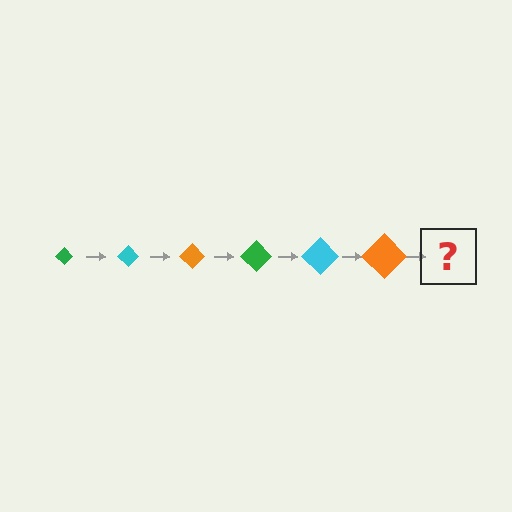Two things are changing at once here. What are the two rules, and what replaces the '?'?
The two rules are that the diamond grows larger each step and the color cycles through green, cyan, and orange. The '?' should be a green diamond, larger than the previous one.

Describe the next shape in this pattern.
It should be a green diamond, larger than the previous one.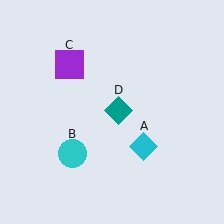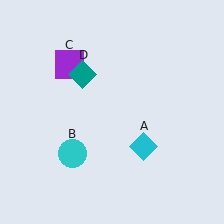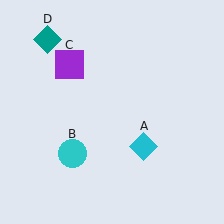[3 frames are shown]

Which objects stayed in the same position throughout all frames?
Cyan diamond (object A) and cyan circle (object B) and purple square (object C) remained stationary.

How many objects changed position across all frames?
1 object changed position: teal diamond (object D).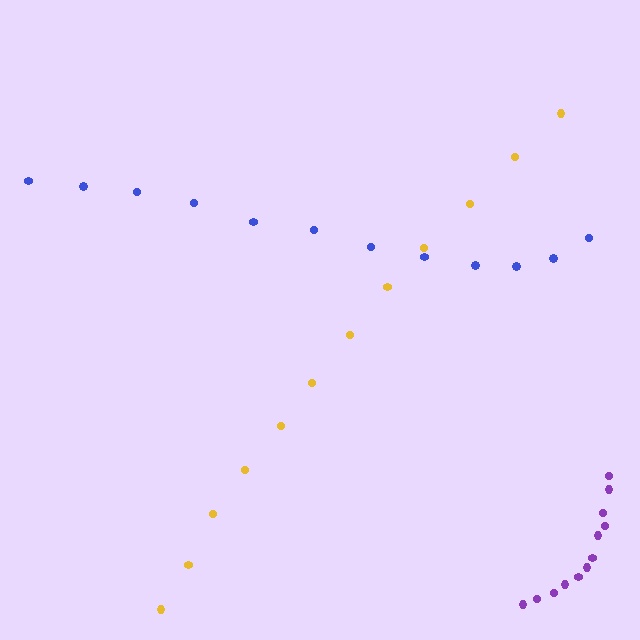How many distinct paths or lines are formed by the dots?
There are 3 distinct paths.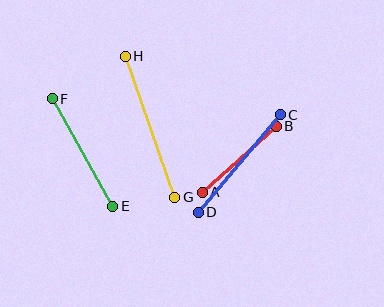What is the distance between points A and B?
The distance is approximately 99 pixels.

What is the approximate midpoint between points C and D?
The midpoint is at approximately (239, 164) pixels.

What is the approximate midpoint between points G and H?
The midpoint is at approximately (150, 127) pixels.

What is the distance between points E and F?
The distance is approximately 123 pixels.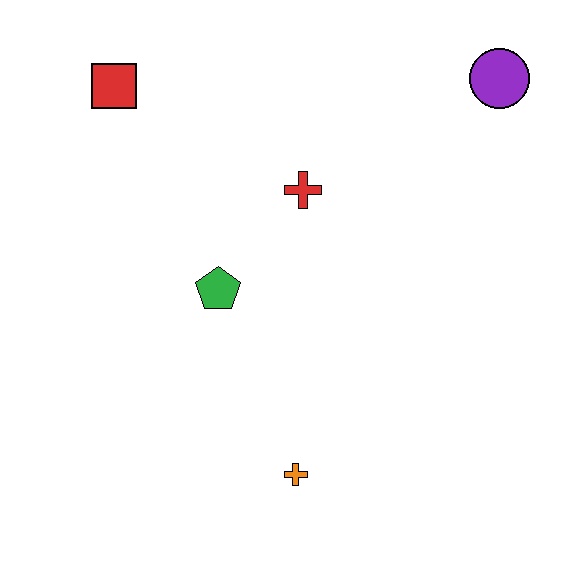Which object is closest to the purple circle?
The red cross is closest to the purple circle.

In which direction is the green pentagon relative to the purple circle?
The green pentagon is to the left of the purple circle.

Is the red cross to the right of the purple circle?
No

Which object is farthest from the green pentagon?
The purple circle is farthest from the green pentagon.